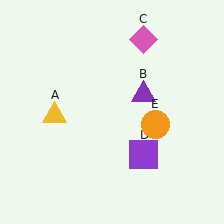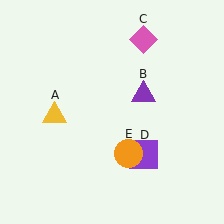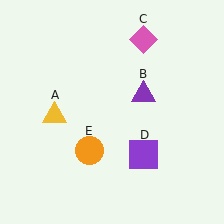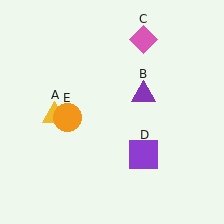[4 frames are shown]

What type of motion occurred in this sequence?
The orange circle (object E) rotated clockwise around the center of the scene.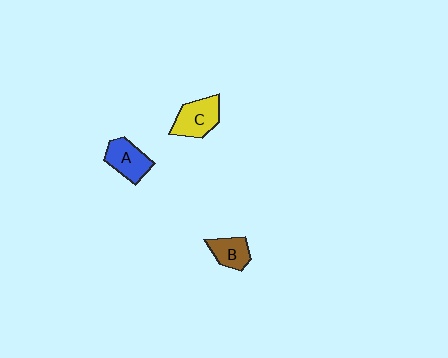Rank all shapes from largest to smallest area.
From largest to smallest: C (yellow), A (blue), B (brown).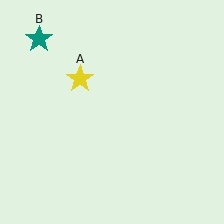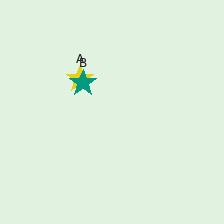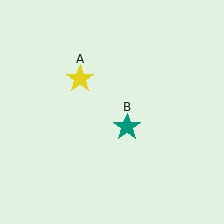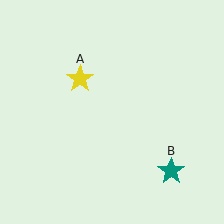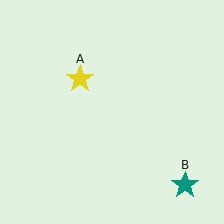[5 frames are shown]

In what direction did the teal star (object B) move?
The teal star (object B) moved down and to the right.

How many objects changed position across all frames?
1 object changed position: teal star (object B).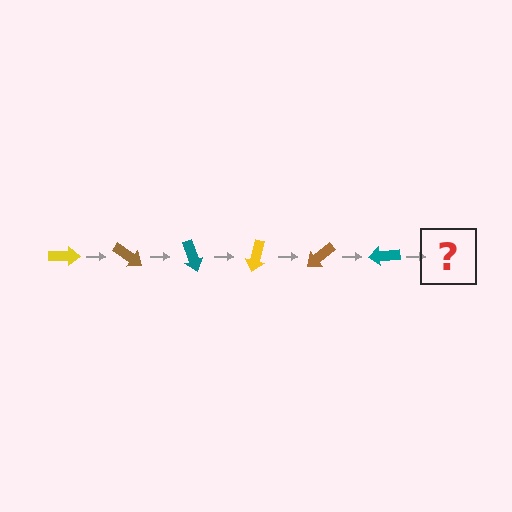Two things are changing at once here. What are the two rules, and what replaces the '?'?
The two rules are that it rotates 35 degrees each step and the color cycles through yellow, brown, and teal. The '?' should be a yellow arrow, rotated 210 degrees from the start.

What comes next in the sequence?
The next element should be a yellow arrow, rotated 210 degrees from the start.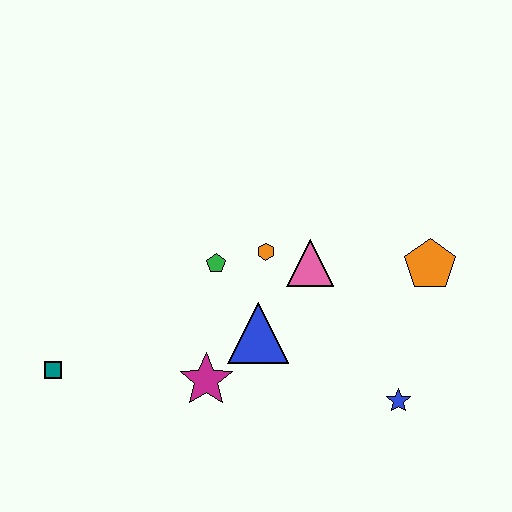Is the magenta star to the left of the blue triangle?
Yes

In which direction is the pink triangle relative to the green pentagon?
The pink triangle is to the right of the green pentagon.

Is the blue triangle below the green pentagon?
Yes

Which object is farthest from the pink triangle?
The teal square is farthest from the pink triangle.